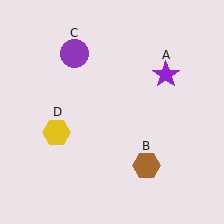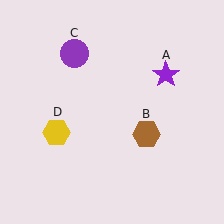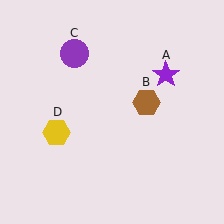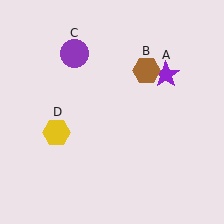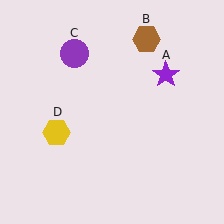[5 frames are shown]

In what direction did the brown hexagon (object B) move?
The brown hexagon (object B) moved up.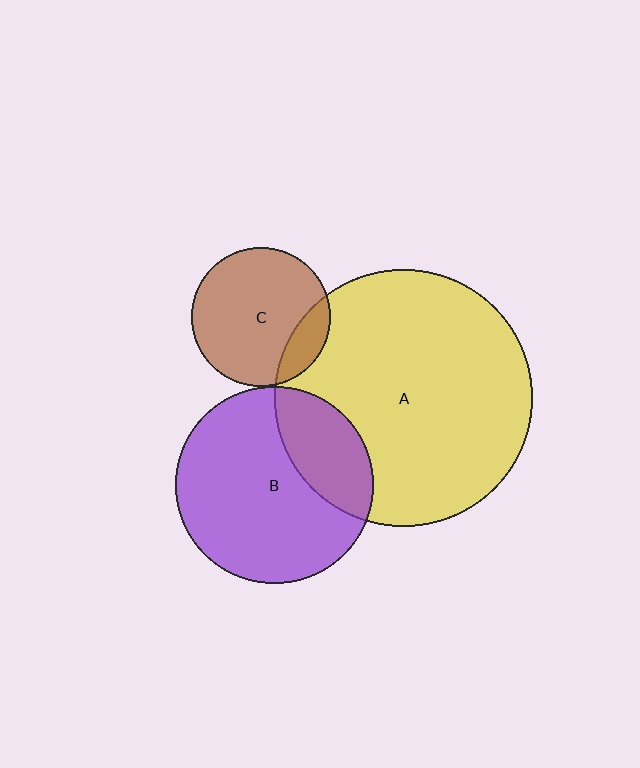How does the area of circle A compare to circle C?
Approximately 3.4 times.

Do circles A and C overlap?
Yes.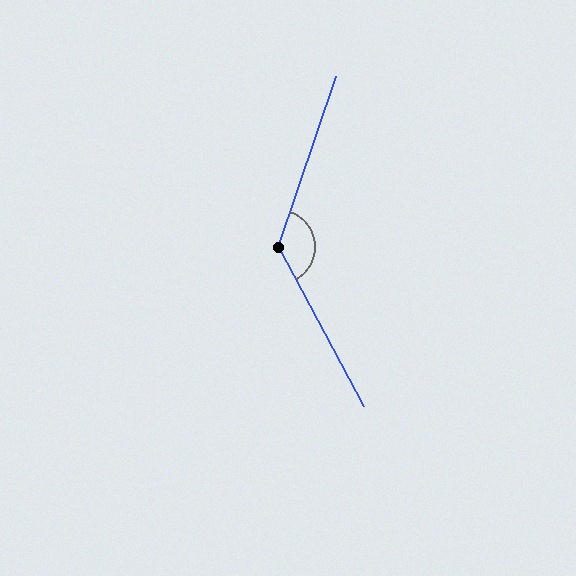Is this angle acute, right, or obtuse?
It is obtuse.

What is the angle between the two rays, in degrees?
Approximately 133 degrees.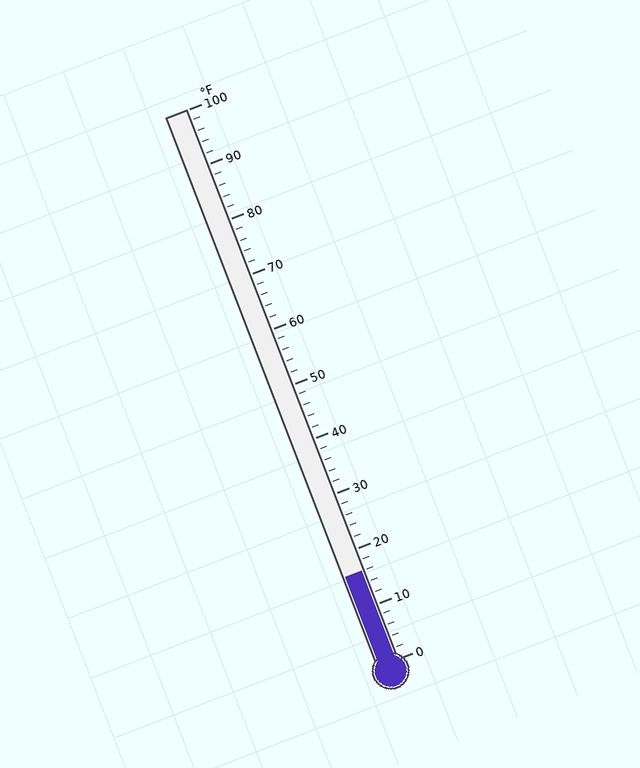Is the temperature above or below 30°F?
The temperature is below 30°F.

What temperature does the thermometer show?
The thermometer shows approximately 16°F.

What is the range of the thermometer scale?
The thermometer scale ranges from 0°F to 100°F.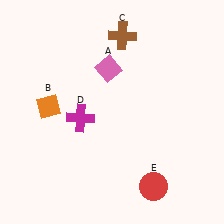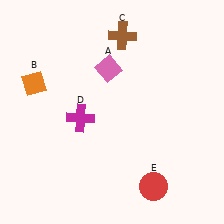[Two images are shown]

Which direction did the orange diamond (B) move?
The orange diamond (B) moved up.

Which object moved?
The orange diamond (B) moved up.